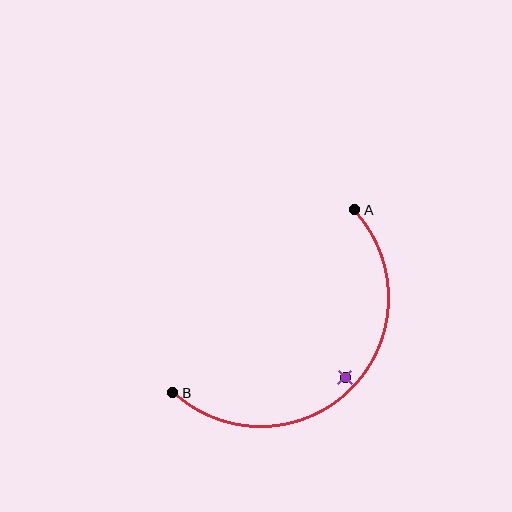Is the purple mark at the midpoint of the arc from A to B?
No — the purple mark does not lie on the arc at all. It sits slightly inside the curve.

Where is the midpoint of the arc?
The arc midpoint is the point on the curve farthest from the straight line joining A and B. It sits below and to the right of that line.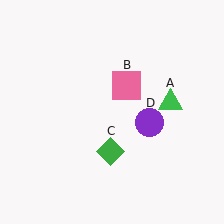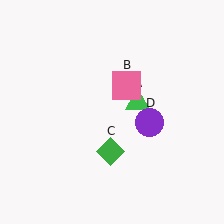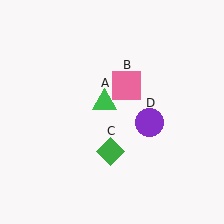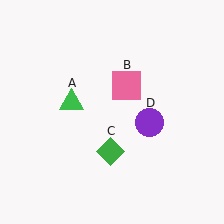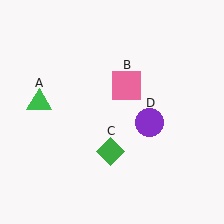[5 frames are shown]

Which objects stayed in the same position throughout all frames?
Pink square (object B) and green diamond (object C) and purple circle (object D) remained stationary.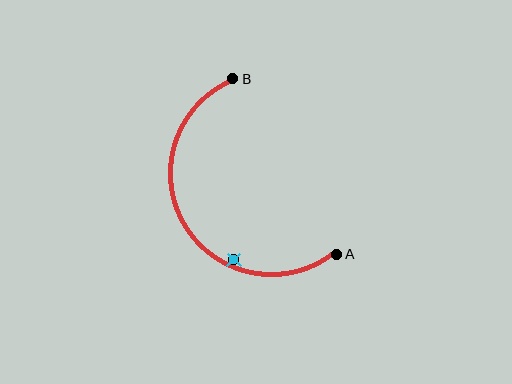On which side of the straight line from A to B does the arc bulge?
The arc bulges to the left of the straight line connecting A and B.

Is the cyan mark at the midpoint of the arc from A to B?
No — the cyan mark does not lie on the arc at all. It sits slightly inside the curve.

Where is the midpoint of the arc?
The arc midpoint is the point on the curve farthest from the straight line joining A and B. It sits to the left of that line.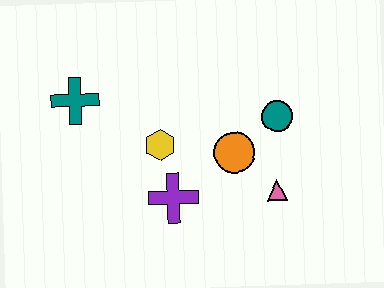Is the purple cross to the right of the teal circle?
No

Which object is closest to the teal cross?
The yellow hexagon is closest to the teal cross.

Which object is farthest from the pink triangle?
The teal cross is farthest from the pink triangle.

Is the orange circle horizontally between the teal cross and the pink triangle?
Yes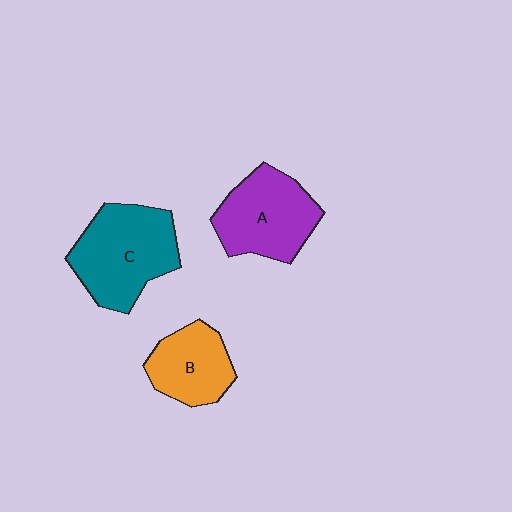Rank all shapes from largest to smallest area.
From largest to smallest: C (teal), A (purple), B (orange).